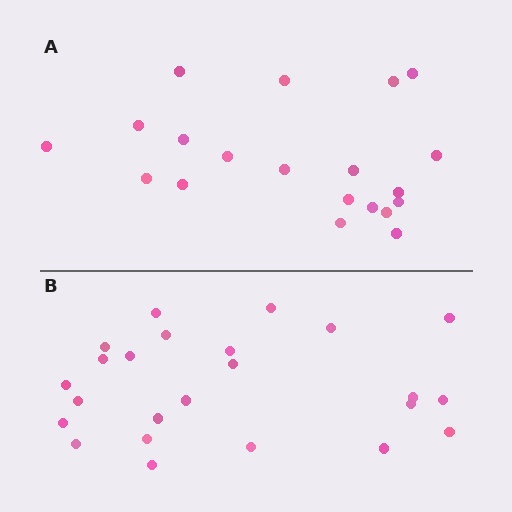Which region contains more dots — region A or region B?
Region B (the bottom region) has more dots.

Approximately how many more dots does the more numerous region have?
Region B has about 4 more dots than region A.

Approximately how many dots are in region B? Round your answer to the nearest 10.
About 20 dots. (The exact count is 24, which rounds to 20.)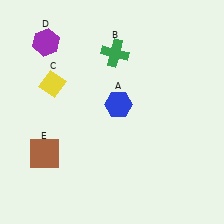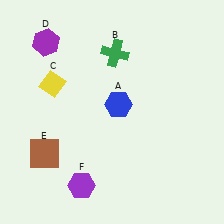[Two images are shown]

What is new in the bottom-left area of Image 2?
A purple hexagon (F) was added in the bottom-left area of Image 2.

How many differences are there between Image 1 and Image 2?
There is 1 difference between the two images.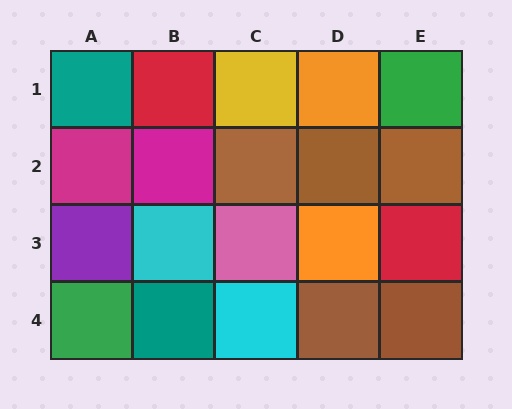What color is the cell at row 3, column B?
Cyan.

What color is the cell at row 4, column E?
Brown.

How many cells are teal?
2 cells are teal.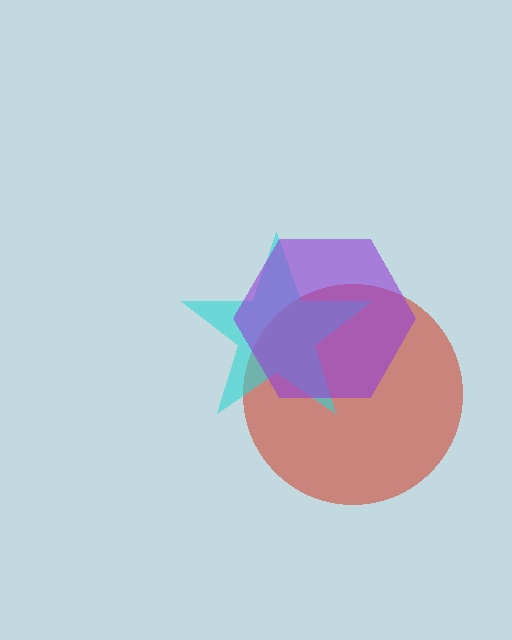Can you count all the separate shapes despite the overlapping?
Yes, there are 3 separate shapes.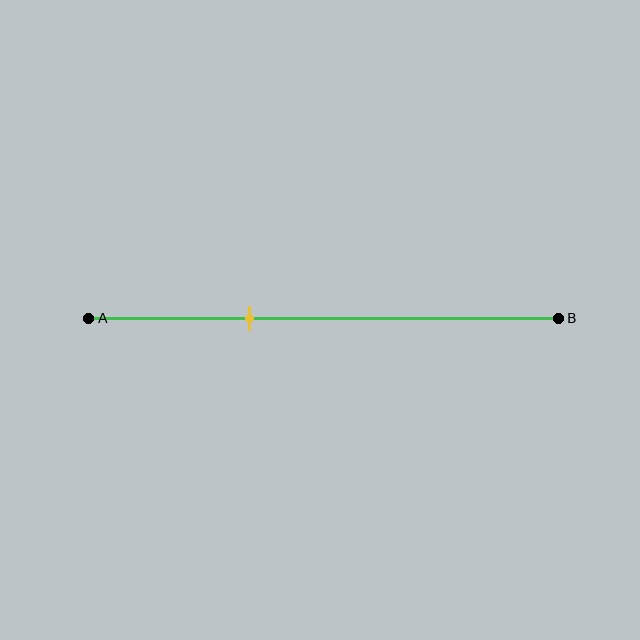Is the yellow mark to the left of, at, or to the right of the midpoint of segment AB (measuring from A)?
The yellow mark is to the left of the midpoint of segment AB.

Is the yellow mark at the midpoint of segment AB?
No, the mark is at about 35% from A, not at the 50% midpoint.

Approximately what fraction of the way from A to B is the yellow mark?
The yellow mark is approximately 35% of the way from A to B.